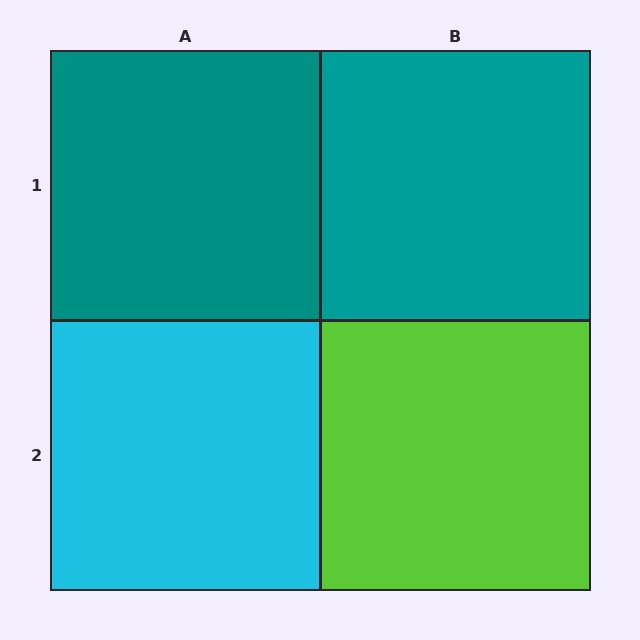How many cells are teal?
2 cells are teal.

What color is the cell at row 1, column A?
Teal.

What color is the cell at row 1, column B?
Teal.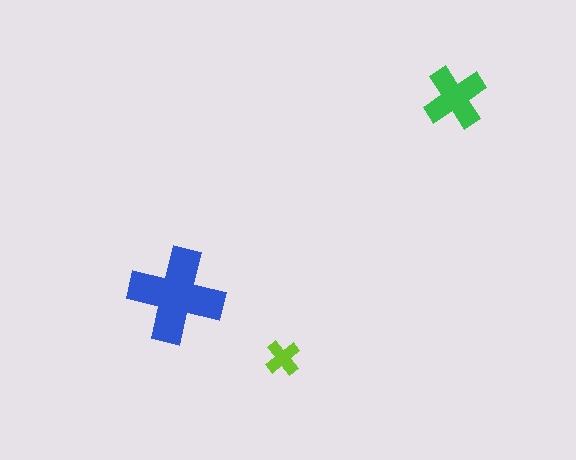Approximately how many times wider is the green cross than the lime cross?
About 2 times wider.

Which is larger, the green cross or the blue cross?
The blue one.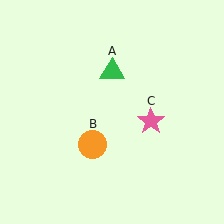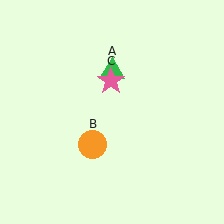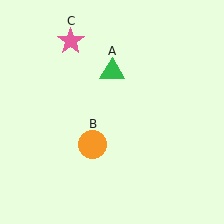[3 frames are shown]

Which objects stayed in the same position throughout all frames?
Green triangle (object A) and orange circle (object B) remained stationary.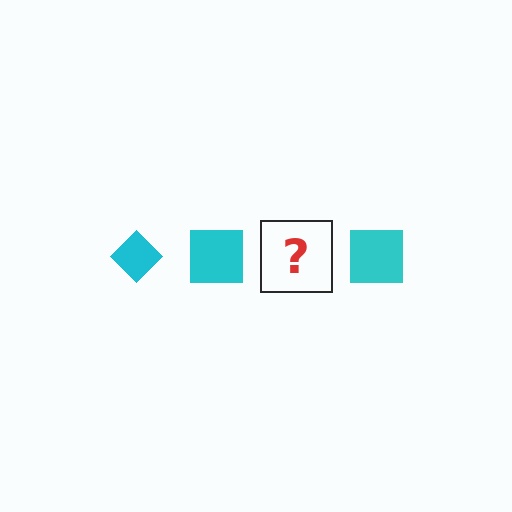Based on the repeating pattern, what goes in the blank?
The blank should be a cyan diamond.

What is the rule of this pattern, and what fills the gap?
The rule is that the pattern cycles through diamond, square shapes in cyan. The gap should be filled with a cyan diamond.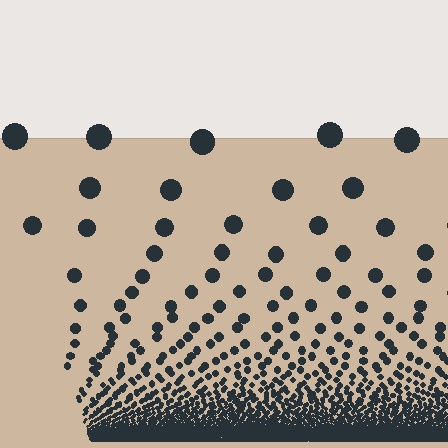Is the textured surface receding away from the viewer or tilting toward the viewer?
The surface appears to tilt toward the viewer. Texture elements get larger and sparser toward the top.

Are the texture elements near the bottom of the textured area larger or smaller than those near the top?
Smaller. The gradient is inverted — elements near the bottom are smaller and denser.